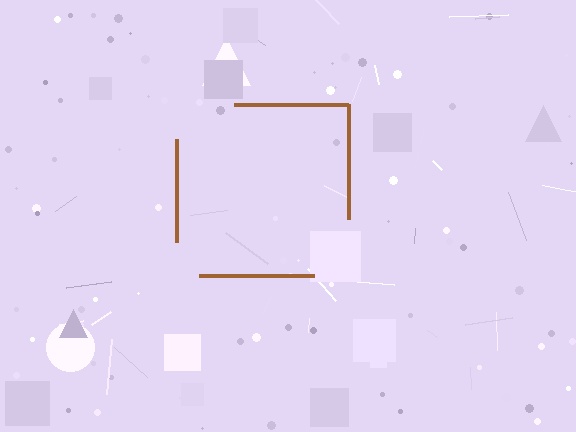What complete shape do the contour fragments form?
The contour fragments form a square.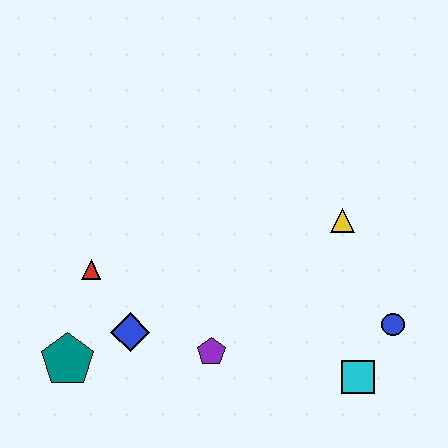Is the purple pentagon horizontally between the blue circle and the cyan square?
No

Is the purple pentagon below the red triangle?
Yes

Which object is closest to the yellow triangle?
The blue circle is closest to the yellow triangle.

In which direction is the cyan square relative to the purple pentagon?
The cyan square is to the right of the purple pentagon.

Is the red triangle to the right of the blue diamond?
No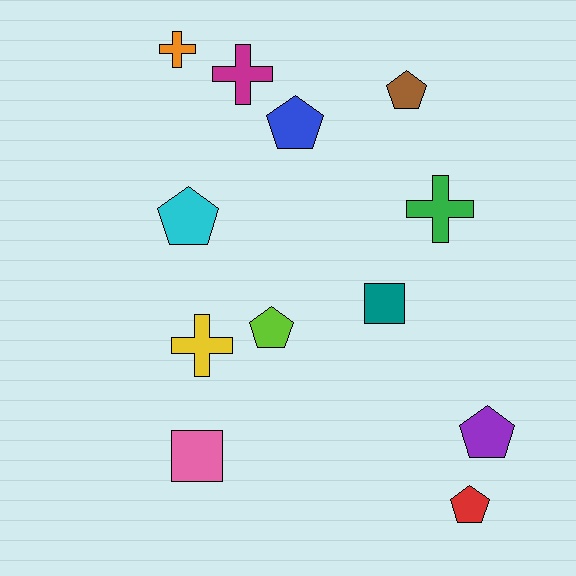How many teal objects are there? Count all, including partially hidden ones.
There is 1 teal object.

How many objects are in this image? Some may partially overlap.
There are 12 objects.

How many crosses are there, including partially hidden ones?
There are 4 crosses.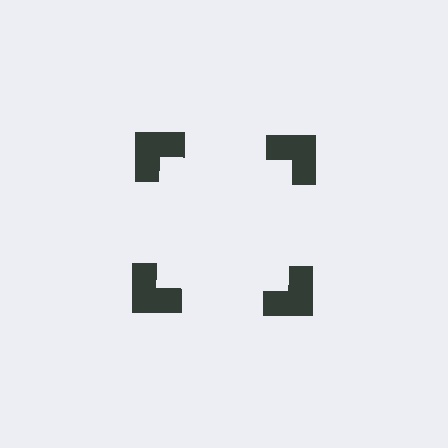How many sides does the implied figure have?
4 sides.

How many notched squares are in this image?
There are 4 — one at each vertex of the illusory square.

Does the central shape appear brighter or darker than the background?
It typically appears slightly brighter than the background, even though no actual brightness change is drawn.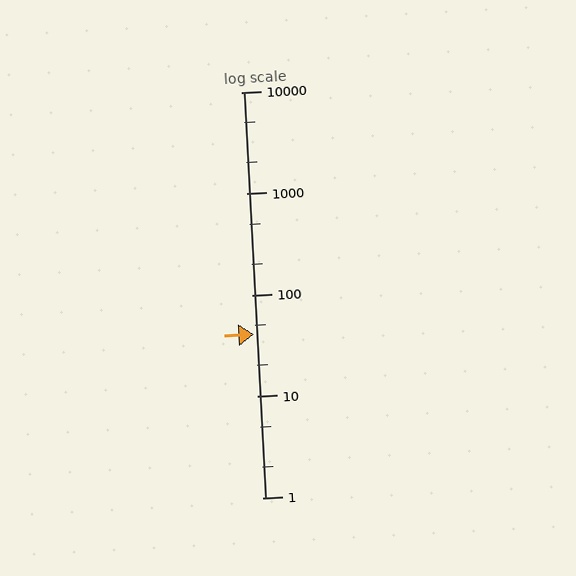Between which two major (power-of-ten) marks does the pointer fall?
The pointer is between 10 and 100.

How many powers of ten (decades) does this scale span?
The scale spans 4 decades, from 1 to 10000.